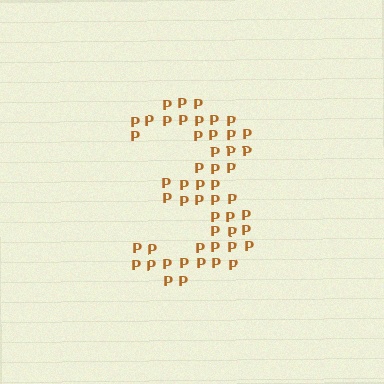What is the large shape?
The large shape is the digit 3.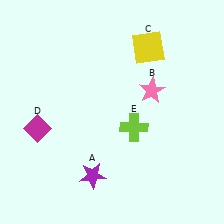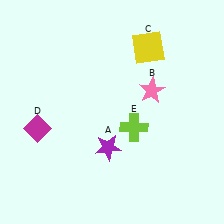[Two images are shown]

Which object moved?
The purple star (A) moved up.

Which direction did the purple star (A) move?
The purple star (A) moved up.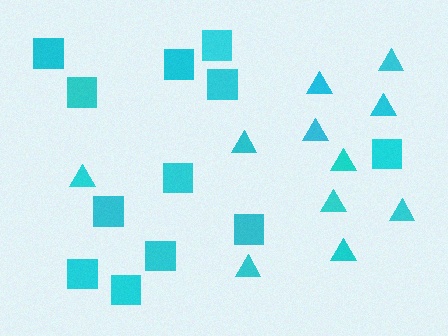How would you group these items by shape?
There are 2 groups: one group of triangles (11) and one group of squares (12).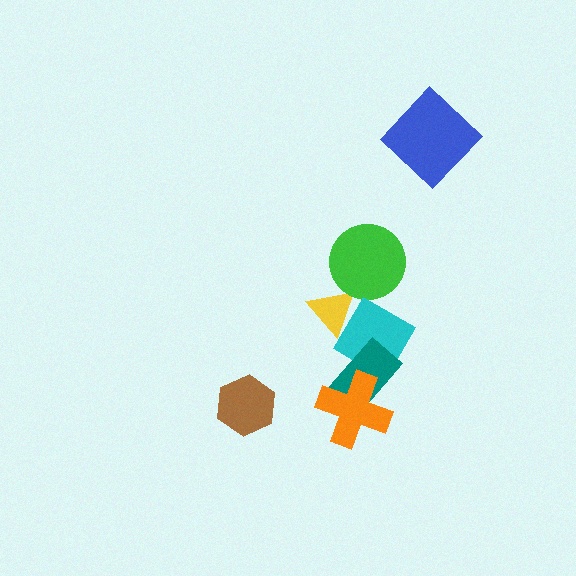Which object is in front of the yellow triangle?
The cyan diamond is in front of the yellow triangle.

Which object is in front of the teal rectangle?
The orange cross is in front of the teal rectangle.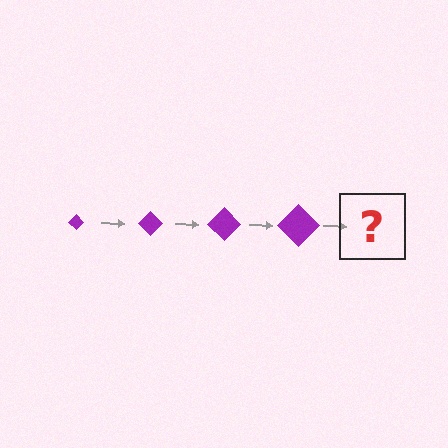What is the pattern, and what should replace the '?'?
The pattern is that the diamond gets progressively larger each step. The '?' should be a purple diamond, larger than the previous one.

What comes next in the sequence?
The next element should be a purple diamond, larger than the previous one.